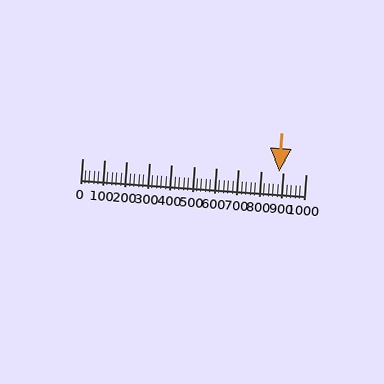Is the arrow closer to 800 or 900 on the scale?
The arrow is closer to 900.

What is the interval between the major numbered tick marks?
The major tick marks are spaced 100 units apart.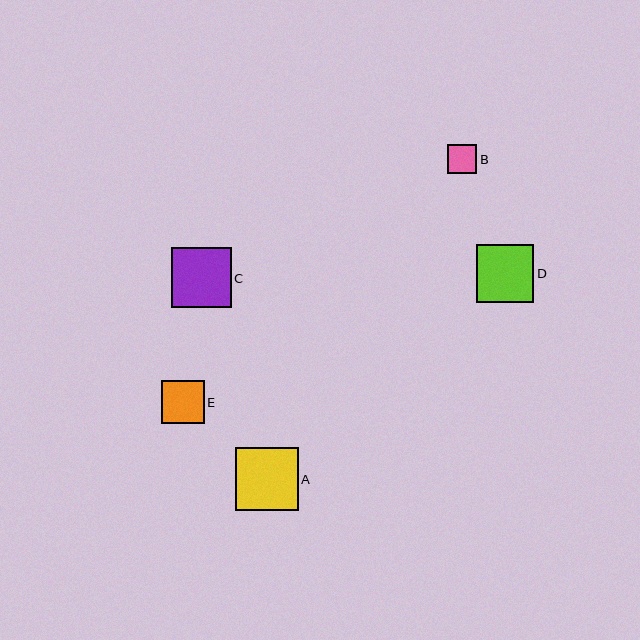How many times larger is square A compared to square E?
Square A is approximately 1.5 times the size of square E.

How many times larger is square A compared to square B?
Square A is approximately 2.2 times the size of square B.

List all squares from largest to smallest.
From largest to smallest: A, C, D, E, B.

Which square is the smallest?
Square B is the smallest with a size of approximately 29 pixels.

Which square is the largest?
Square A is the largest with a size of approximately 63 pixels.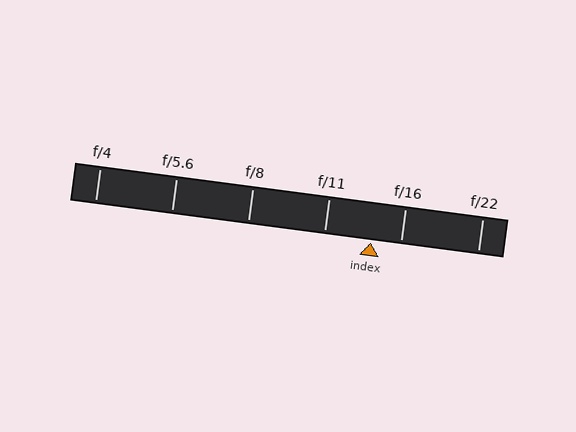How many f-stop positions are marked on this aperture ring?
There are 6 f-stop positions marked.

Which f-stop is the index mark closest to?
The index mark is closest to f/16.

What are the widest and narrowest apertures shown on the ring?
The widest aperture shown is f/4 and the narrowest is f/22.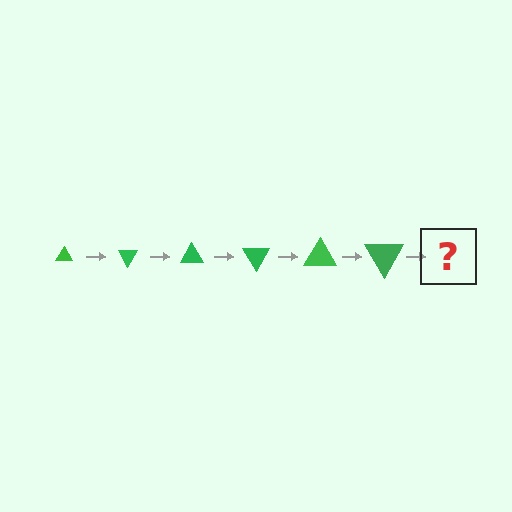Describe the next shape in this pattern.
It should be a triangle, larger than the previous one and rotated 360 degrees from the start.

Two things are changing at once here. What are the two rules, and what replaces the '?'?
The two rules are that the triangle grows larger each step and it rotates 60 degrees each step. The '?' should be a triangle, larger than the previous one and rotated 360 degrees from the start.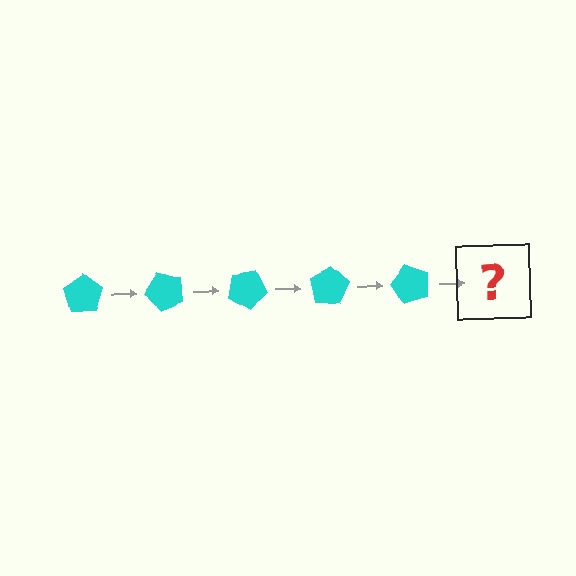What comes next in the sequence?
The next element should be a cyan pentagon rotated 250 degrees.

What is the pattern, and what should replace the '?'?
The pattern is that the pentagon rotates 50 degrees each step. The '?' should be a cyan pentagon rotated 250 degrees.